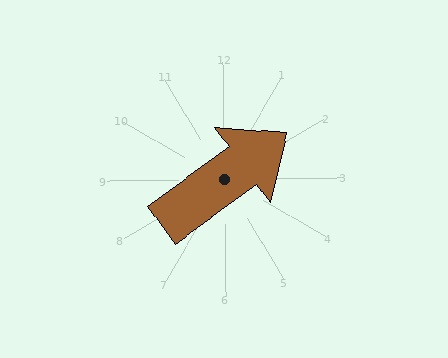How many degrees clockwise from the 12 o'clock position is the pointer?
Approximately 54 degrees.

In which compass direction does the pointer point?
Northeast.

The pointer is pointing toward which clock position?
Roughly 2 o'clock.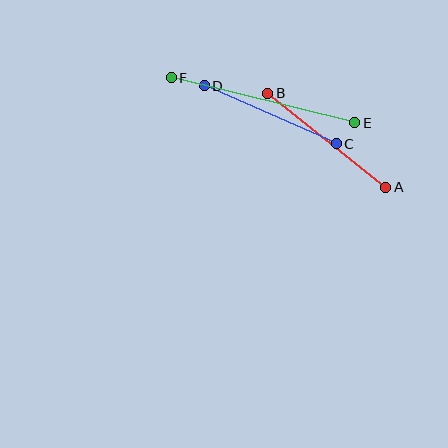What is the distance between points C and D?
The distance is approximately 145 pixels.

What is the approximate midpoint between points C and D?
The midpoint is at approximately (270, 115) pixels.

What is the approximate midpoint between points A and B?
The midpoint is at approximately (327, 140) pixels.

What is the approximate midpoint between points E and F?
The midpoint is at approximately (263, 100) pixels.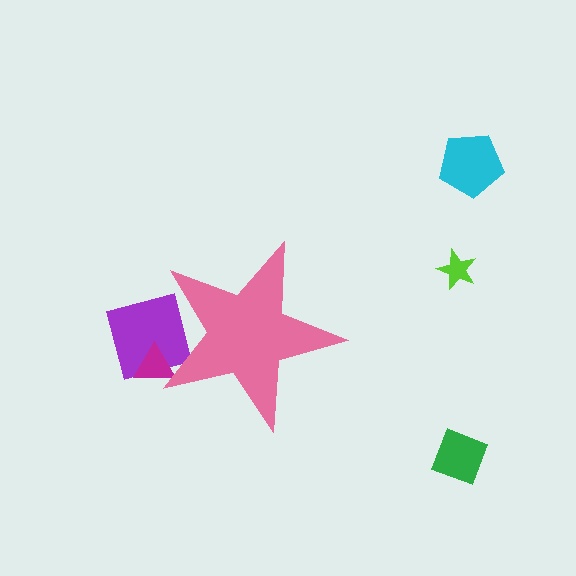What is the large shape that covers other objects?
A pink star.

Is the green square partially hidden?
No, the green square is fully visible.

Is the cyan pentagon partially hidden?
No, the cyan pentagon is fully visible.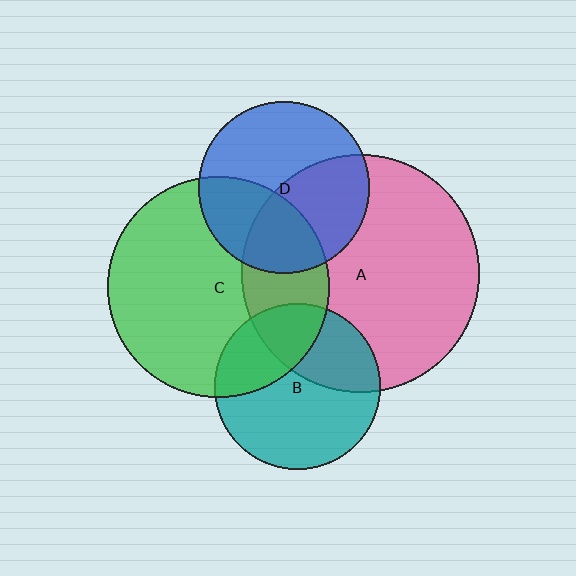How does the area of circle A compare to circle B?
Approximately 2.1 times.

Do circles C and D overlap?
Yes.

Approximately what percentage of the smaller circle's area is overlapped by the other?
Approximately 35%.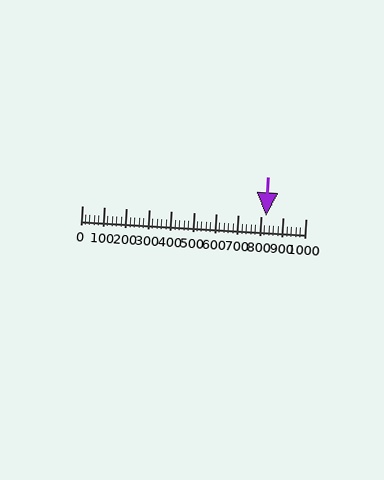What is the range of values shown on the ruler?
The ruler shows values from 0 to 1000.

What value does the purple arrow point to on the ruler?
The purple arrow points to approximately 822.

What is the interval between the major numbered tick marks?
The major tick marks are spaced 100 units apart.